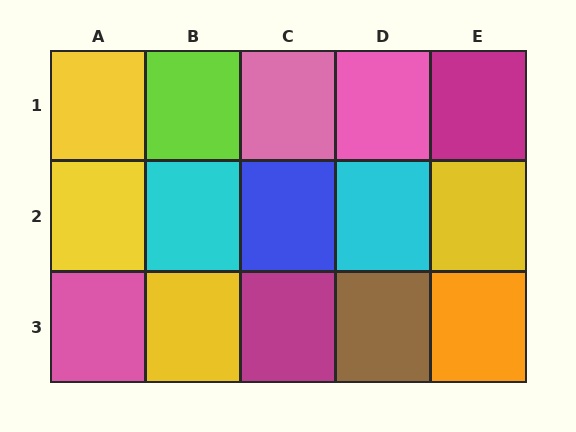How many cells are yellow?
4 cells are yellow.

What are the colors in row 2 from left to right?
Yellow, cyan, blue, cyan, yellow.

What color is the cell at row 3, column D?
Brown.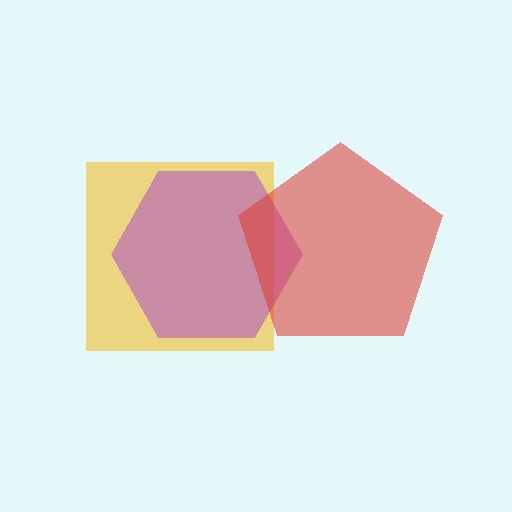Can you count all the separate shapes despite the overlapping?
Yes, there are 3 separate shapes.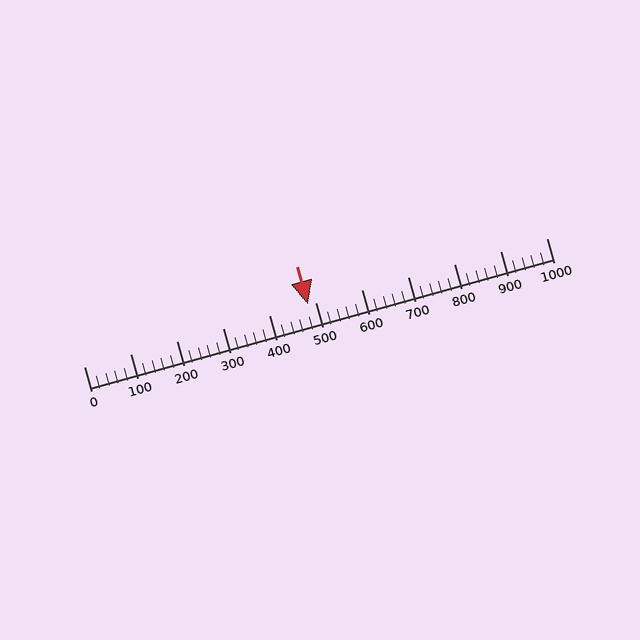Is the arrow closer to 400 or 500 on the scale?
The arrow is closer to 500.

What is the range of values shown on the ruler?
The ruler shows values from 0 to 1000.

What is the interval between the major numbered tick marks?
The major tick marks are spaced 100 units apart.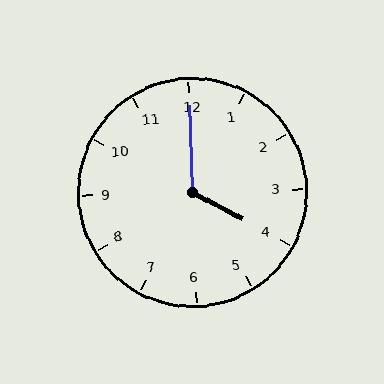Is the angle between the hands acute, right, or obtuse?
It is obtuse.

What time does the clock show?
4:00.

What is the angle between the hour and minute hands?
Approximately 120 degrees.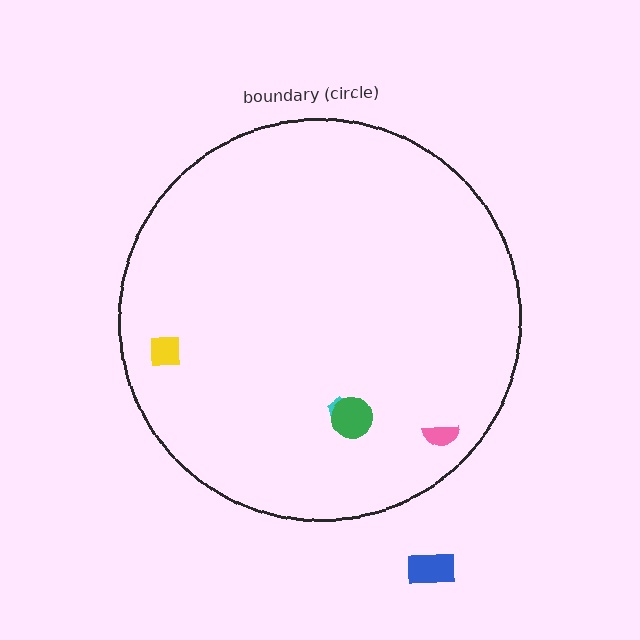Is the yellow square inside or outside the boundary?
Inside.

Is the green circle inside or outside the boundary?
Inside.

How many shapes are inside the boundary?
4 inside, 1 outside.